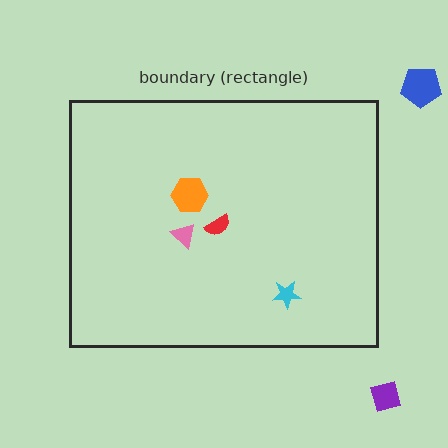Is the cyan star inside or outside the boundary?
Inside.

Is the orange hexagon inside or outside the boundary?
Inside.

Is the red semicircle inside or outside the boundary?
Inside.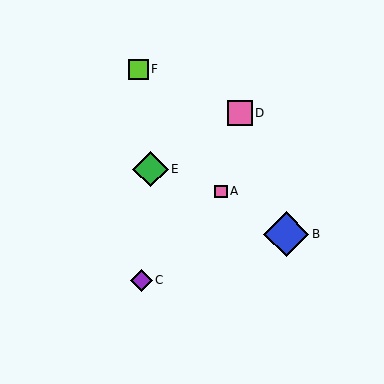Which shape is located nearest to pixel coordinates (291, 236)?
The blue diamond (labeled B) at (286, 234) is nearest to that location.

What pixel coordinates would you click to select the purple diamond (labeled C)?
Click at (142, 280) to select the purple diamond C.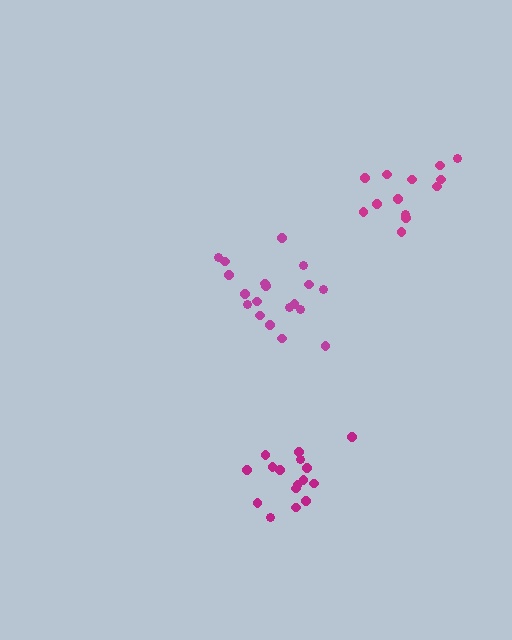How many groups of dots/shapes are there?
There are 3 groups.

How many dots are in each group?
Group 1: 19 dots, Group 2: 13 dots, Group 3: 16 dots (48 total).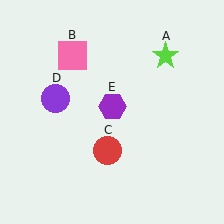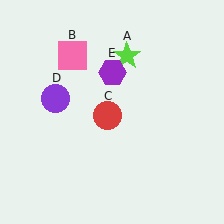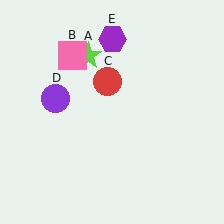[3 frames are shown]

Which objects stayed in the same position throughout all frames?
Pink square (object B) and purple circle (object D) remained stationary.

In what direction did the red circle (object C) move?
The red circle (object C) moved up.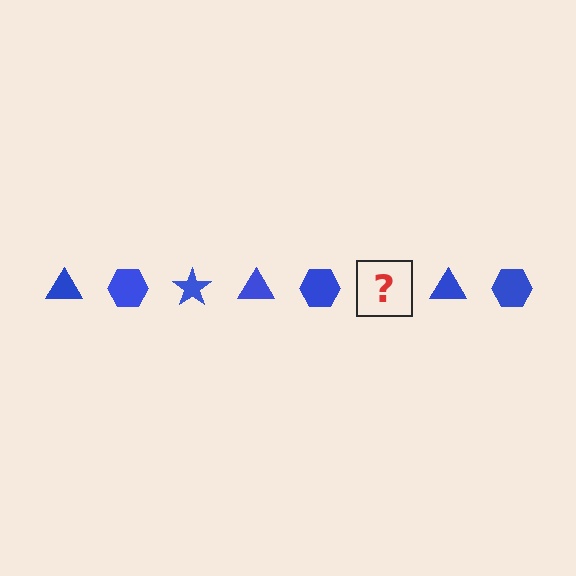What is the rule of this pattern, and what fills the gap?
The rule is that the pattern cycles through triangle, hexagon, star shapes in blue. The gap should be filled with a blue star.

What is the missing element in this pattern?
The missing element is a blue star.